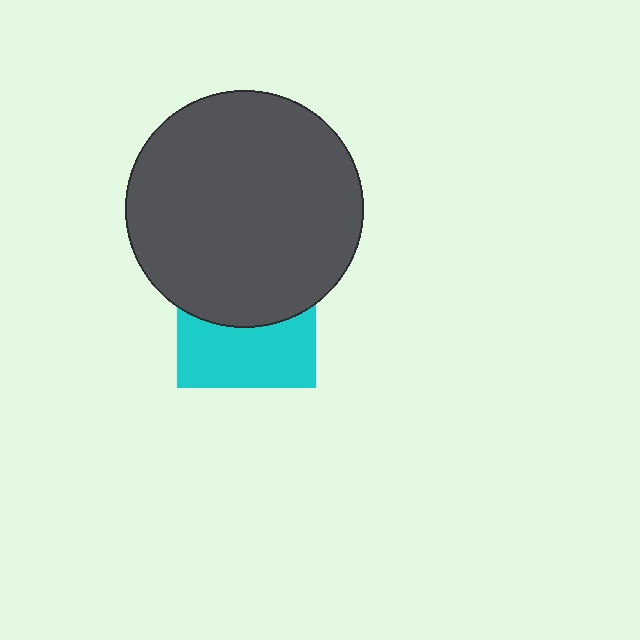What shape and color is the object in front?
The object in front is a dark gray circle.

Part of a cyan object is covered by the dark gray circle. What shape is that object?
It is a square.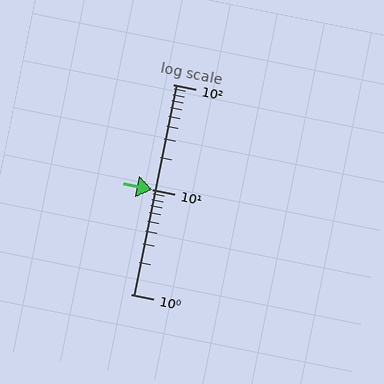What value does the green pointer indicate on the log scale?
The pointer indicates approximately 10.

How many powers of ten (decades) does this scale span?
The scale spans 2 decades, from 1 to 100.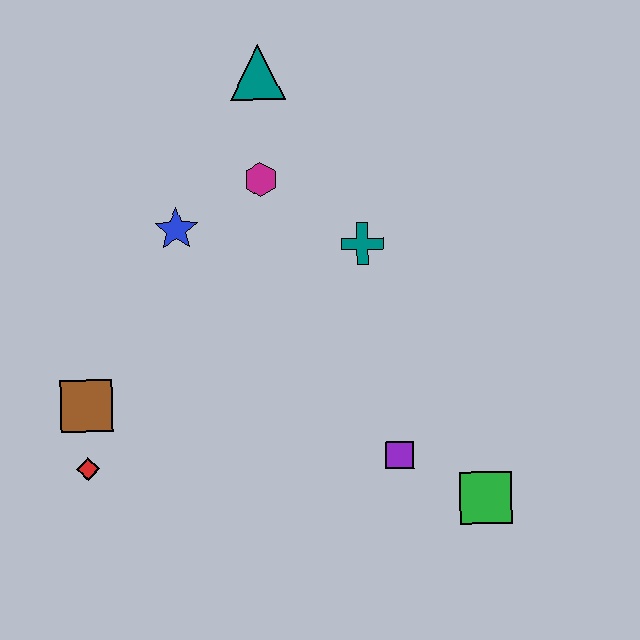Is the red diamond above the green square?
Yes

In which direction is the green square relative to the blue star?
The green square is to the right of the blue star.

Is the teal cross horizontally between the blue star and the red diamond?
No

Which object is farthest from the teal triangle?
The green square is farthest from the teal triangle.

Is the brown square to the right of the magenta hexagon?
No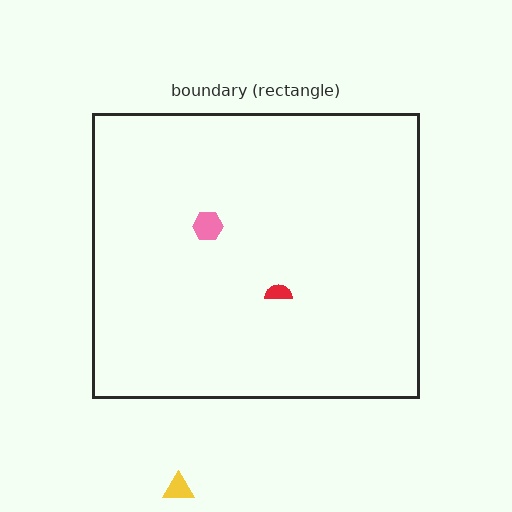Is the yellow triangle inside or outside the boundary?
Outside.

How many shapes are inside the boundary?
2 inside, 1 outside.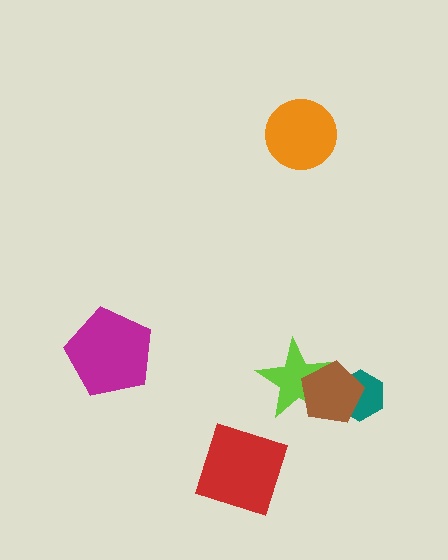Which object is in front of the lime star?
The brown pentagon is in front of the lime star.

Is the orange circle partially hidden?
No, no other shape covers it.